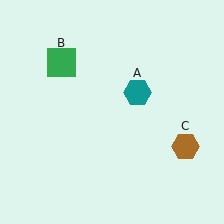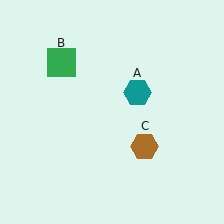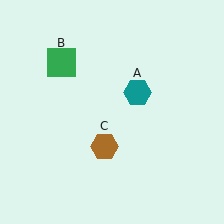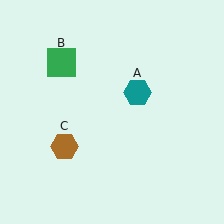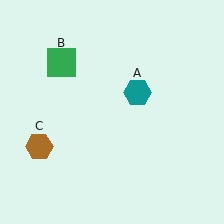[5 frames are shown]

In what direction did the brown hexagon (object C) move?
The brown hexagon (object C) moved left.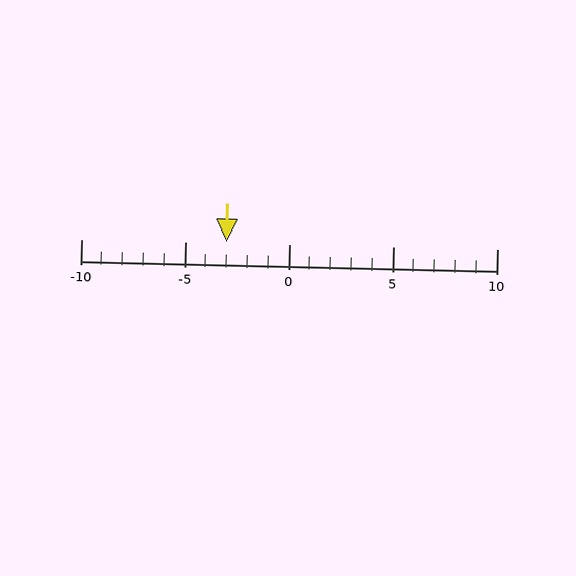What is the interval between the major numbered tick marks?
The major tick marks are spaced 5 units apart.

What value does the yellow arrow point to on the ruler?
The yellow arrow points to approximately -3.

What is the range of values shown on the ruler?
The ruler shows values from -10 to 10.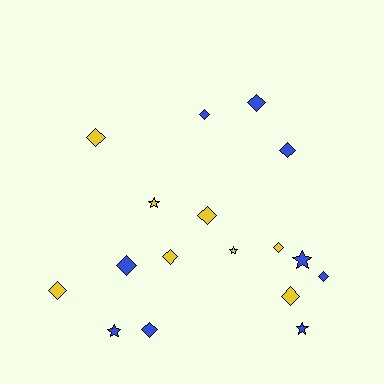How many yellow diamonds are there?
There are 6 yellow diamonds.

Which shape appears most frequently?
Diamond, with 12 objects.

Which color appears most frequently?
Blue, with 9 objects.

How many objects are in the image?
There are 17 objects.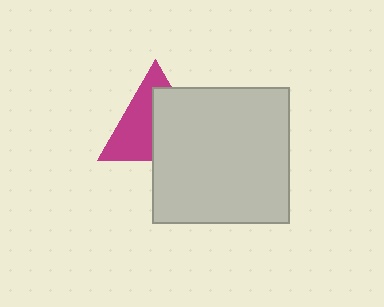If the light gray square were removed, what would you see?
You would see the complete magenta triangle.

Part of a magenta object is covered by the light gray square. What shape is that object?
It is a triangle.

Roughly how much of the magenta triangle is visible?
About half of it is visible (roughly 49%).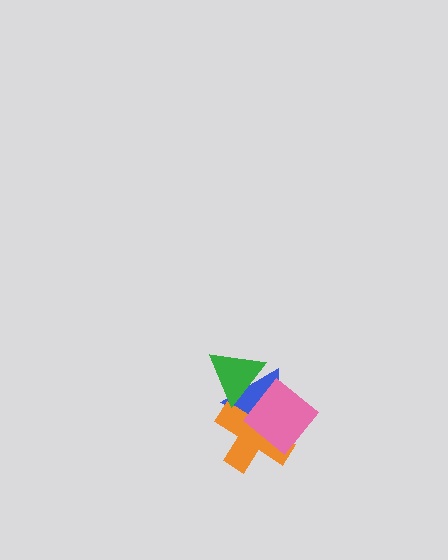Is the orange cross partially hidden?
Yes, it is partially covered by another shape.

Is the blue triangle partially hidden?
Yes, it is partially covered by another shape.